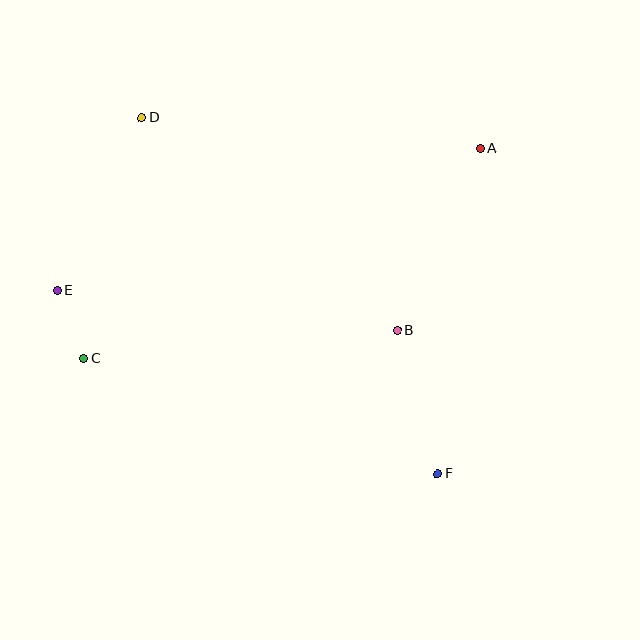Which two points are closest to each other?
Points C and E are closest to each other.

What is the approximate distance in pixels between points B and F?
The distance between B and F is approximately 148 pixels.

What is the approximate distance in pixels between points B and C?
The distance between B and C is approximately 315 pixels.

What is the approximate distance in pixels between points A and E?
The distance between A and E is approximately 446 pixels.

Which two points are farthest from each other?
Points D and F are farthest from each other.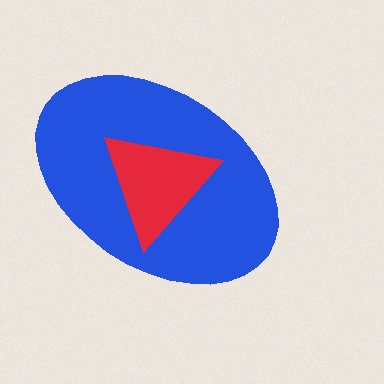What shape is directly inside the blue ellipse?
The red triangle.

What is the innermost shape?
The red triangle.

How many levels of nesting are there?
2.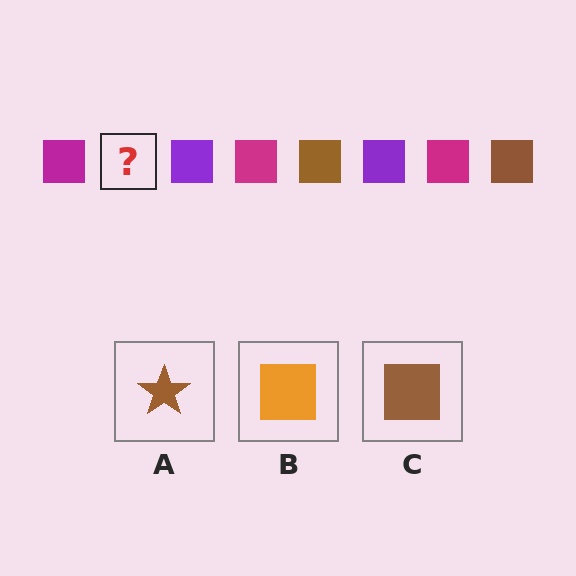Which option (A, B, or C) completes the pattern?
C.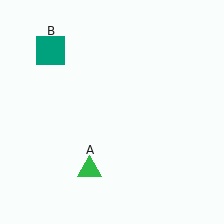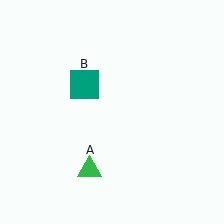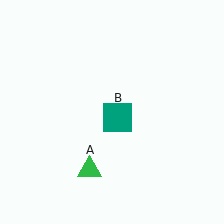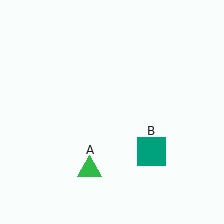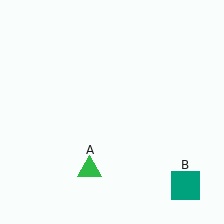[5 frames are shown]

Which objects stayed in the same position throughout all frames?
Green triangle (object A) remained stationary.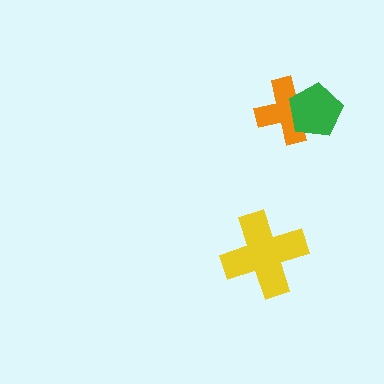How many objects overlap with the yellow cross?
0 objects overlap with the yellow cross.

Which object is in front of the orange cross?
The green pentagon is in front of the orange cross.